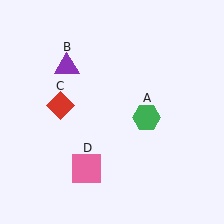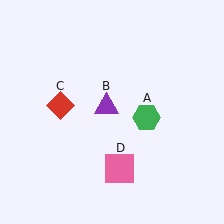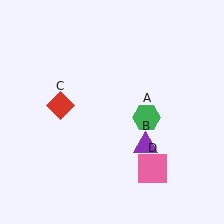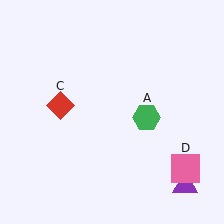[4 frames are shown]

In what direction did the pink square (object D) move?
The pink square (object D) moved right.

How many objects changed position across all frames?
2 objects changed position: purple triangle (object B), pink square (object D).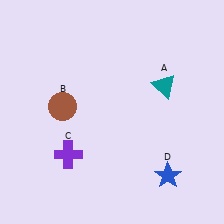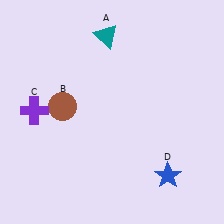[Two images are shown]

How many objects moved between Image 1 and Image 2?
2 objects moved between the two images.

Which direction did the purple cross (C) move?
The purple cross (C) moved up.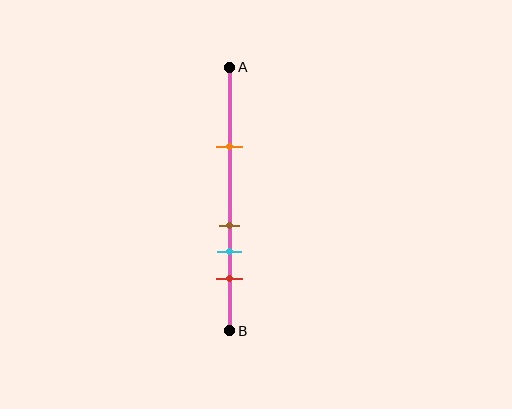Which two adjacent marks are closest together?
The brown and cyan marks are the closest adjacent pair.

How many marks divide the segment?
There are 4 marks dividing the segment.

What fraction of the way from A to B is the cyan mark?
The cyan mark is approximately 70% (0.7) of the way from A to B.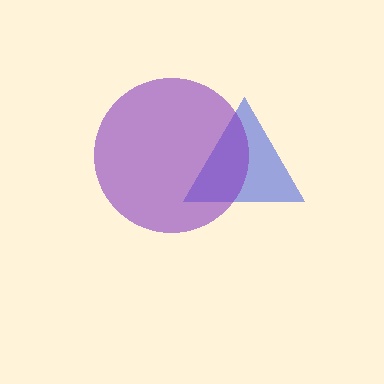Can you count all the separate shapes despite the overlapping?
Yes, there are 2 separate shapes.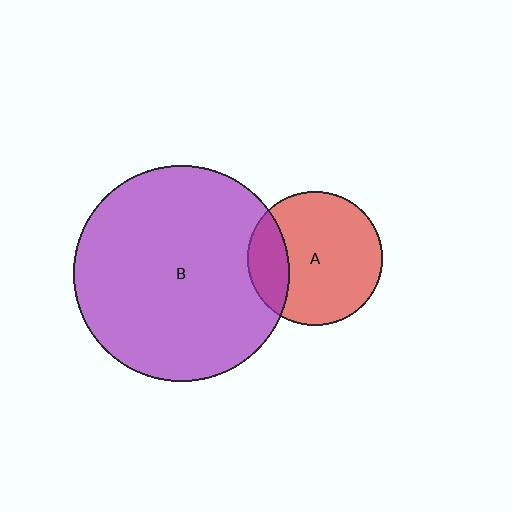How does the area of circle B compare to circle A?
Approximately 2.6 times.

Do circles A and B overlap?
Yes.